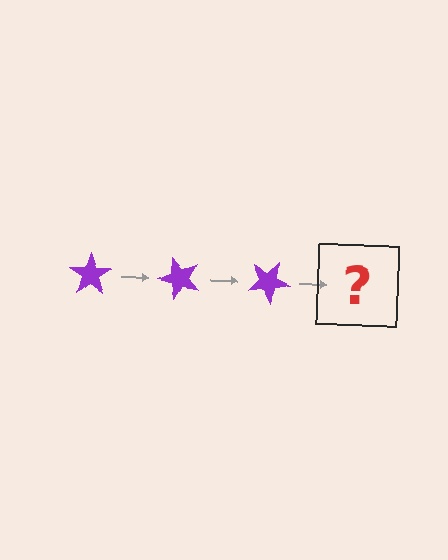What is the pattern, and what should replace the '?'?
The pattern is that the star rotates 50 degrees each step. The '?' should be a purple star rotated 150 degrees.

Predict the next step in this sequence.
The next step is a purple star rotated 150 degrees.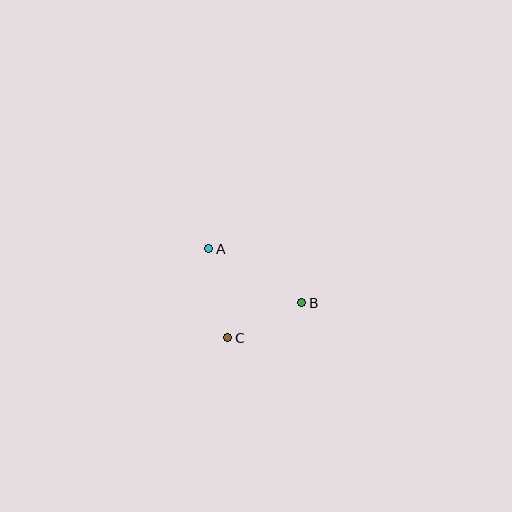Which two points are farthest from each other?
Points A and B are farthest from each other.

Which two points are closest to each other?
Points B and C are closest to each other.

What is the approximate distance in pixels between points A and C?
The distance between A and C is approximately 91 pixels.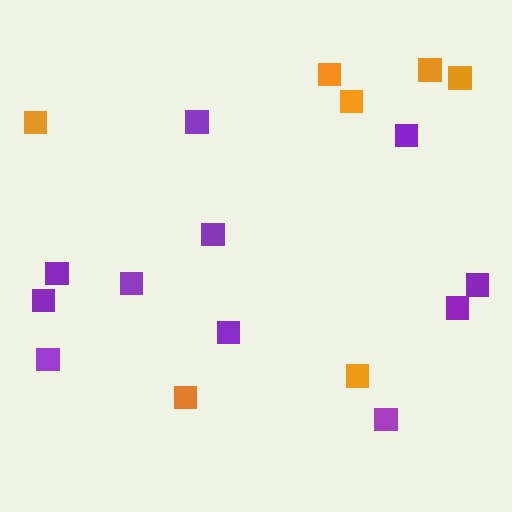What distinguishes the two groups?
There are 2 groups: one group of purple squares (11) and one group of orange squares (7).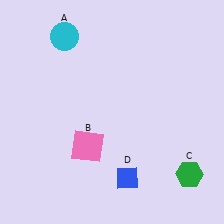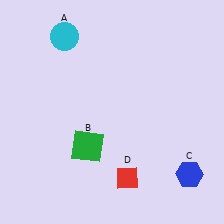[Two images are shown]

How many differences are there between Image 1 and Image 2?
There are 3 differences between the two images.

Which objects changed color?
B changed from pink to green. C changed from green to blue. D changed from blue to red.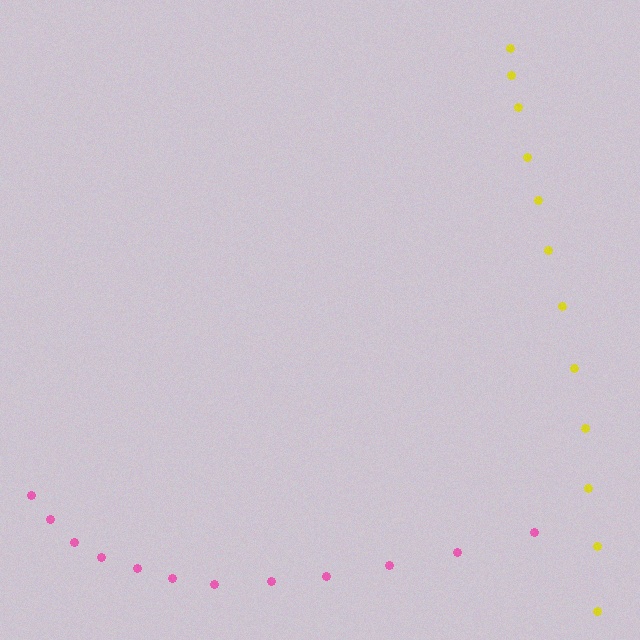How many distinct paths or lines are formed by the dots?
There are 2 distinct paths.